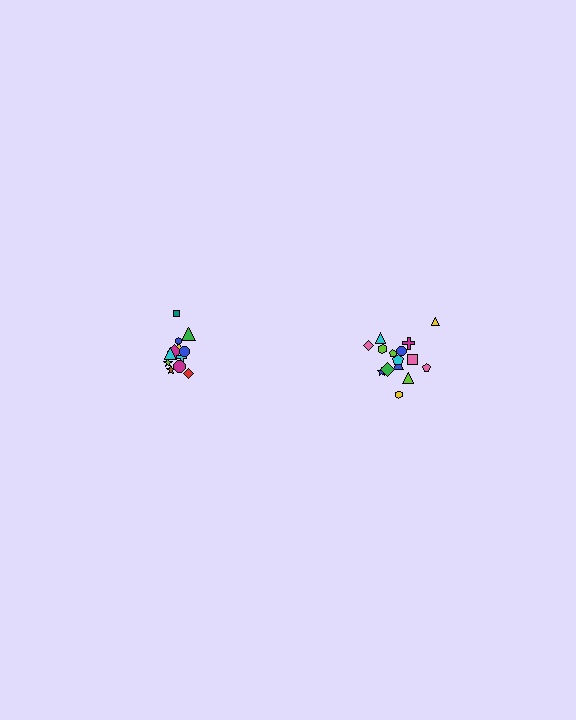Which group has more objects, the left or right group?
The right group.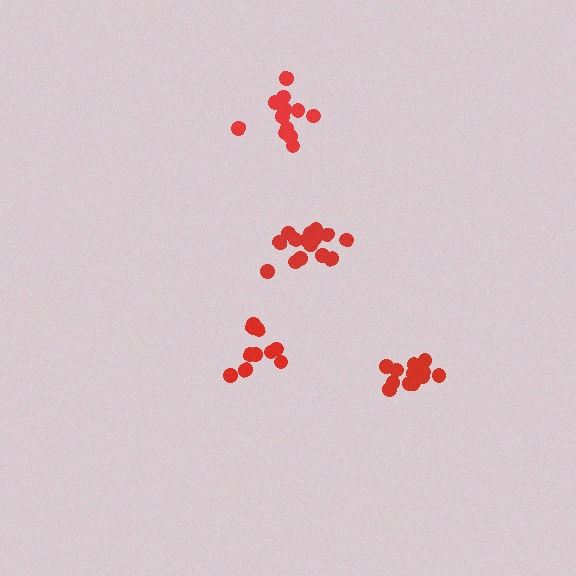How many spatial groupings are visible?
There are 4 spatial groupings.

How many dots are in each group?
Group 1: 10 dots, Group 2: 12 dots, Group 3: 12 dots, Group 4: 15 dots (49 total).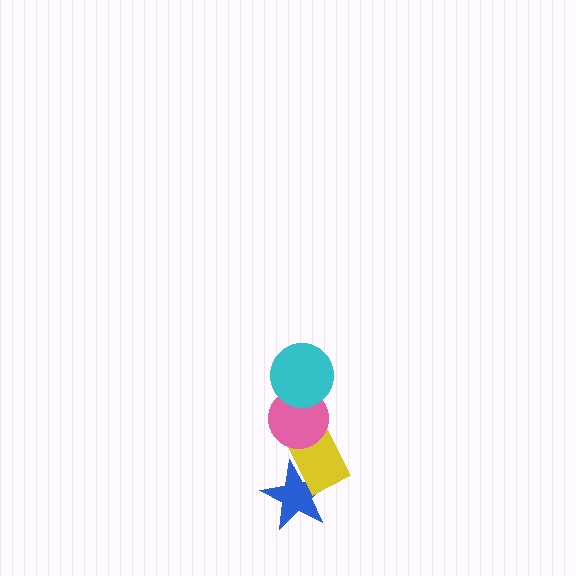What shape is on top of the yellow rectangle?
The pink circle is on top of the yellow rectangle.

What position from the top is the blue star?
The blue star is 4th from the top.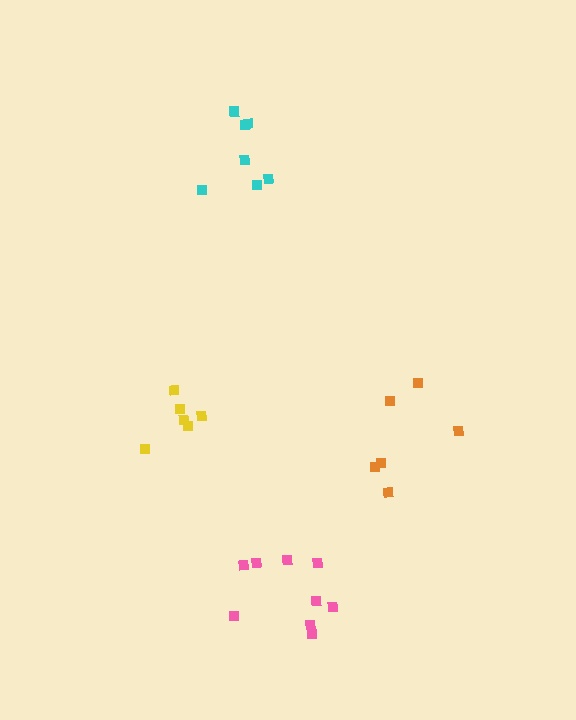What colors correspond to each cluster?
The clusters are colored: pink, orange, cyan, yellow.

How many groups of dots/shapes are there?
There are 4 groups.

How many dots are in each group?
Group 1: 9 dots, Group 2: 6 dots, Group 3: 7 dots, Group 4: 6 dots (28 total).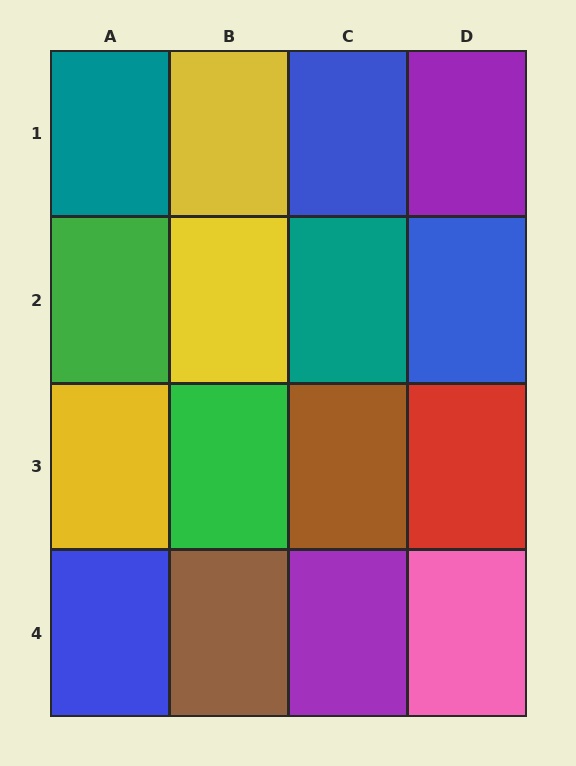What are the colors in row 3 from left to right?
Yellow, green, brown, red.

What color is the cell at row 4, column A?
Blue.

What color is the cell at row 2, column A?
Green.